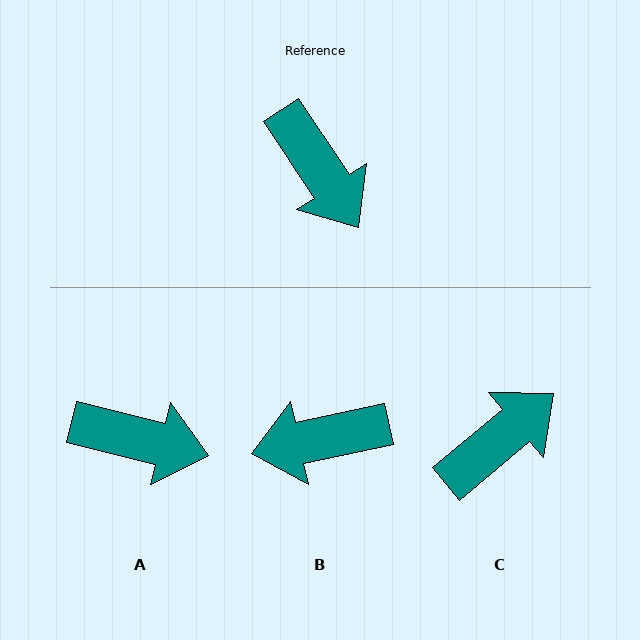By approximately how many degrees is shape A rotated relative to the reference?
Approximately 43 degrees counter-clockwise.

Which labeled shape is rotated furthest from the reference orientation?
B, about 112 degrees away.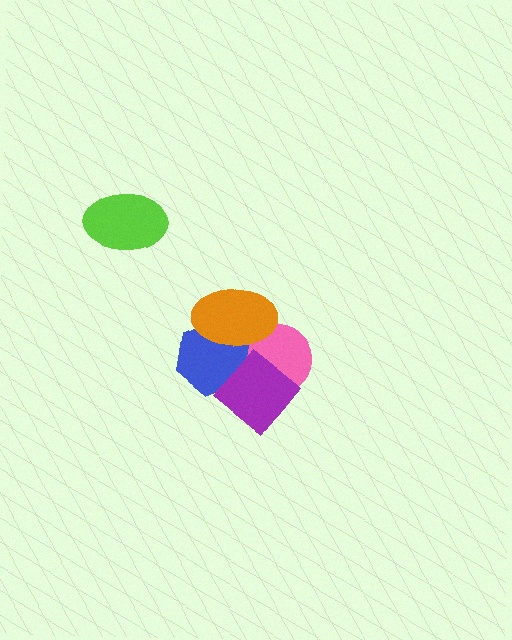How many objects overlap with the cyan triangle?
4 objects overlap with the cyan triangle.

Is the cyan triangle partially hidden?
Yes, it is partially covered by another shape.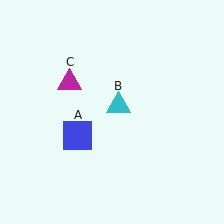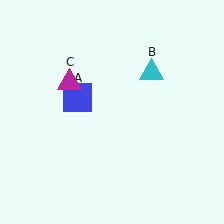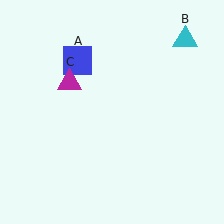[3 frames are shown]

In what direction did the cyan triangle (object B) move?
The cyan triangle (object B) moved up and to the right.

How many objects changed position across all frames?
2 objects changed position: blue square (object A), cyan triangle (object B).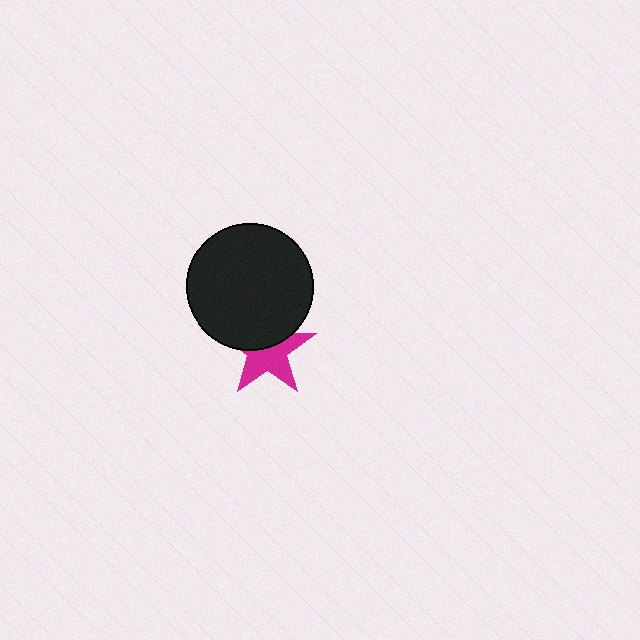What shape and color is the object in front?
The object in front is a black circle.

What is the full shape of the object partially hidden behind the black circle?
The partially hidden object is a magenta star.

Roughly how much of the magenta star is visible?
About half of it is visible (roughly 58%).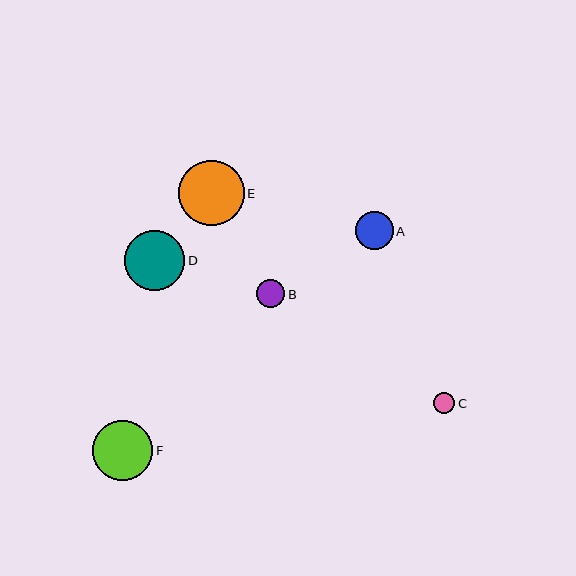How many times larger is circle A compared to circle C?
Circle A is approximately 1.7 times the size of circle C.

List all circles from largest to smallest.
From largest to smallest: E, F, D, A, B, C.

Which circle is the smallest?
Circle C is the smallest with a size of approximately 22 pixels.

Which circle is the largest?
Circle E is the largest with a size of approximately 65 pixels.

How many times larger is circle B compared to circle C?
Circle B is approximately 1.3 times the size of circle C.